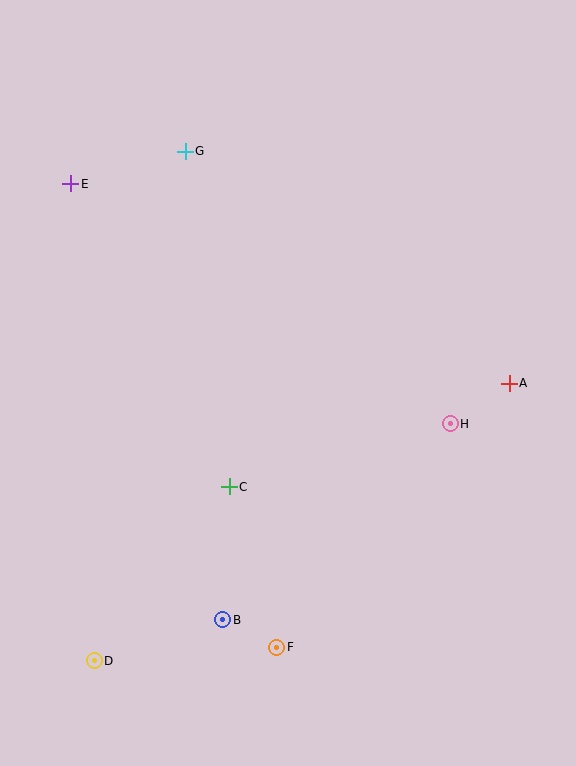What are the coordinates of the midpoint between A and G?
The midpoint between A and G is at (347, 267).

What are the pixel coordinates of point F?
Point F is at (277, 647).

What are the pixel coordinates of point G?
Point G is at (185, 151).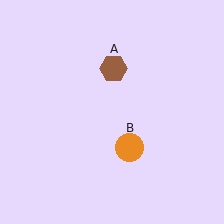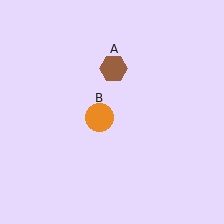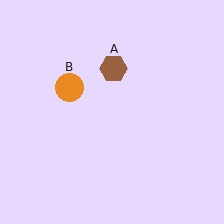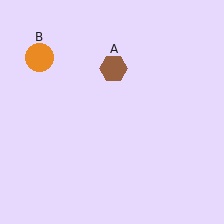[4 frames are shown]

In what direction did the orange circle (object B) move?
The orange circle (object B) moved up and to the left.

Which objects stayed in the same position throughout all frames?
Brown hexagon (object A) remained stationary.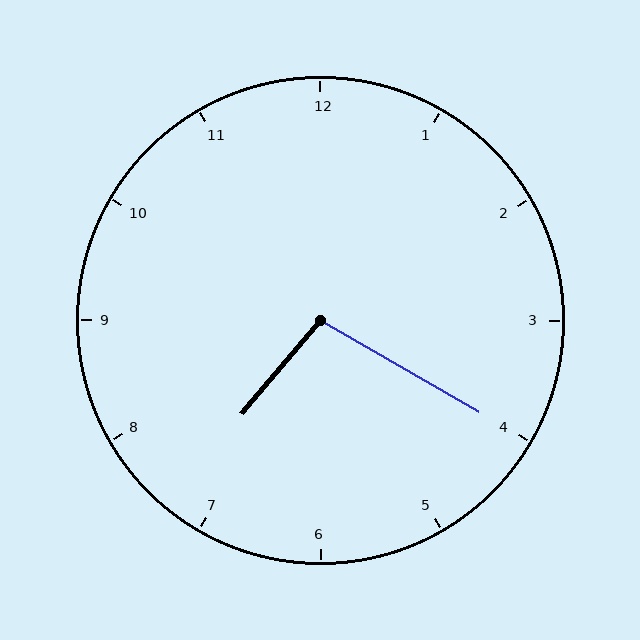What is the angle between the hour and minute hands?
Approximately 100 degrees.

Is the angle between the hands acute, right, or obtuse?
It is obtuse.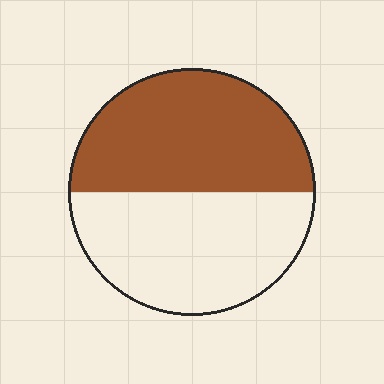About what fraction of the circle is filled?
About one half (1/2).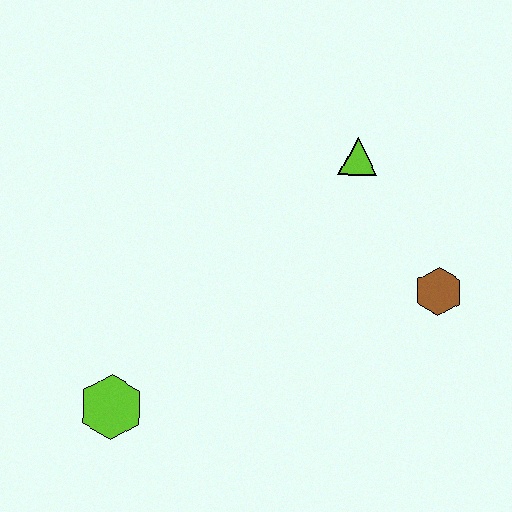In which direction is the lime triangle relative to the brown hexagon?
The lime triangle is above the brown hexagon.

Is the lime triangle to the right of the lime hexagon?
Yes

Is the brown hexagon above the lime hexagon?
Yes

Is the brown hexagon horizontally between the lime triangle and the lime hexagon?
No